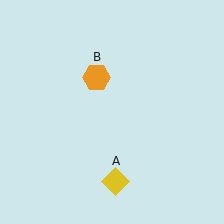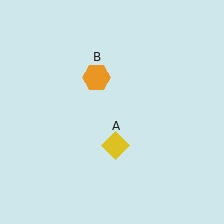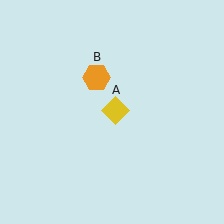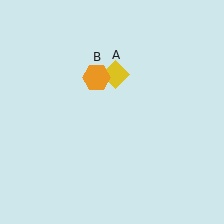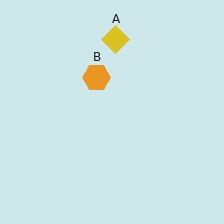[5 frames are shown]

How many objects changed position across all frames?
1 object changed position: yellow diamond (object A).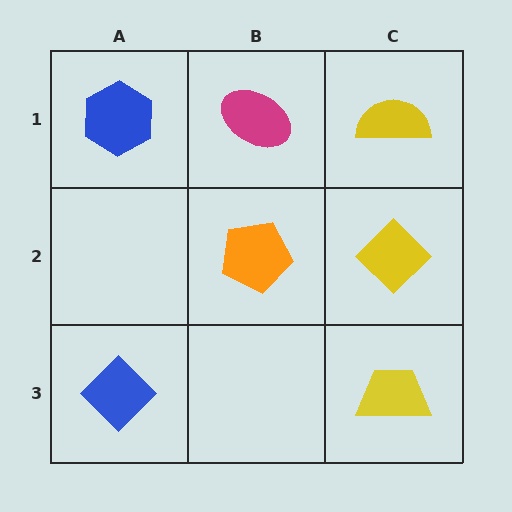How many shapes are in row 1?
3 shapes.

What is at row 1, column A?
A blue hexagon.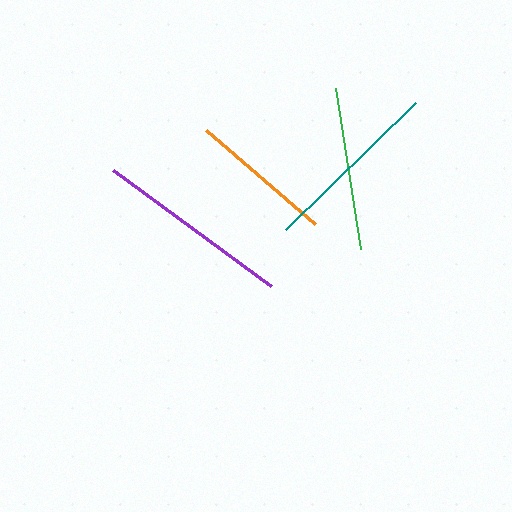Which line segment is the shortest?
The orange line is the shortest at approximately 143 pixels.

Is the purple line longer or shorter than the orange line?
The purple line is longer than the orange line.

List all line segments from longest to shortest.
From longest to shortest: purple, teal, green, orange.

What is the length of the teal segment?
The teal segment is approximately 182 pixels long.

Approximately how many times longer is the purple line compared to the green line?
The purple line is approximately 1.2 times the length of the green line.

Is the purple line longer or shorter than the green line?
The purple line is longer than the green line.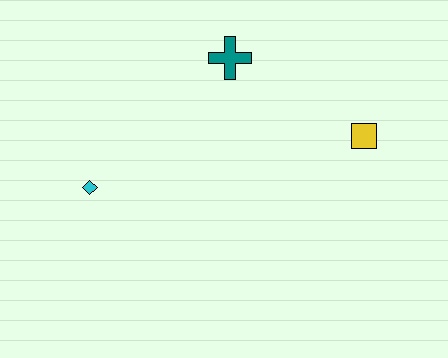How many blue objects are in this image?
There are no blue objects.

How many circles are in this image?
There are no circles.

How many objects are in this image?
There are 3 objects.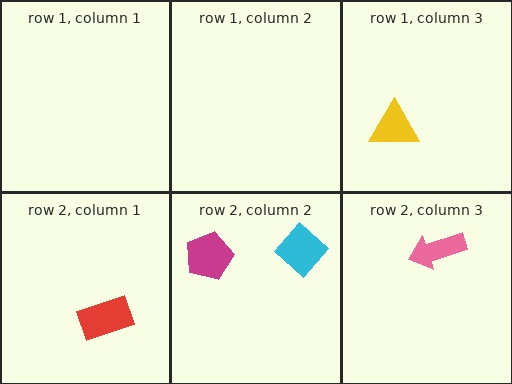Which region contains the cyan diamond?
The row 2, column 2 region.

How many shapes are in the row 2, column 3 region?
1.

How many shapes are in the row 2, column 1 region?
1.